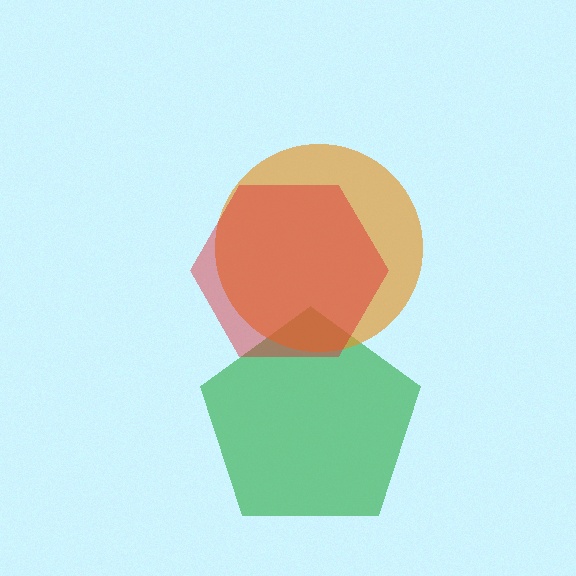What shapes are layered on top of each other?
The layered shapes are: a green pentagon, an orange circle, a red hexagon.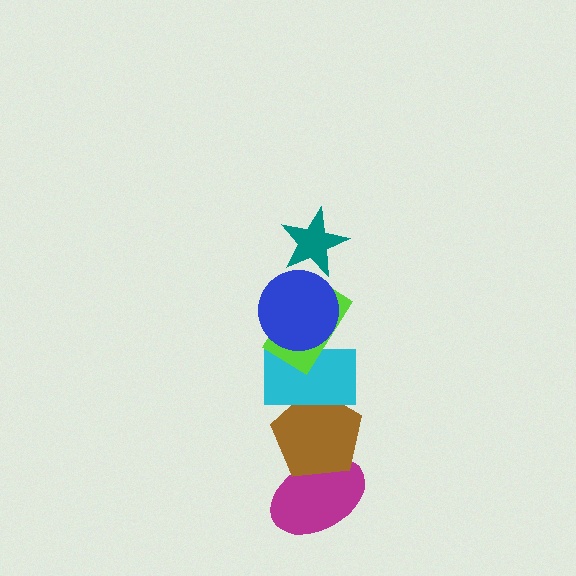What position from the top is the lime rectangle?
The lime rectangle is 3rd from the top.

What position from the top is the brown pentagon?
The brown pentagon is 5th from the top.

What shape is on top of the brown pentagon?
The cyan rectangle is on top of the brown pentagon.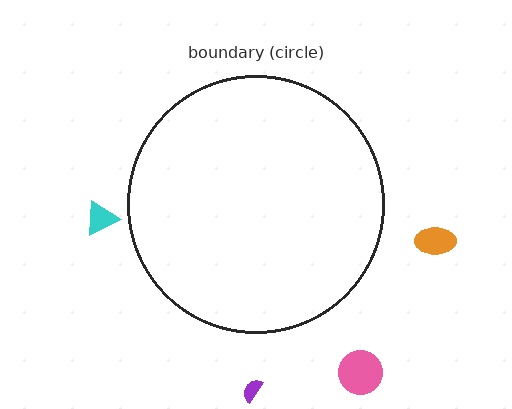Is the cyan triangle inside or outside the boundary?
Outside.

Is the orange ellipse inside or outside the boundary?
Outside.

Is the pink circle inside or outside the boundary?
Outside.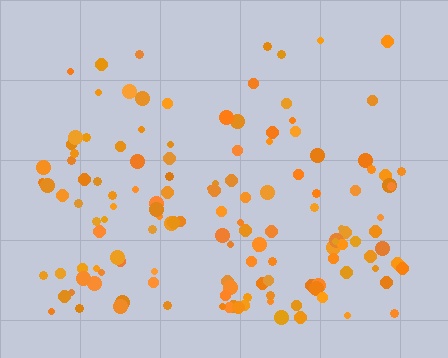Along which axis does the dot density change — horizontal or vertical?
Vertical.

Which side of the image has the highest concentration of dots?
The bottom.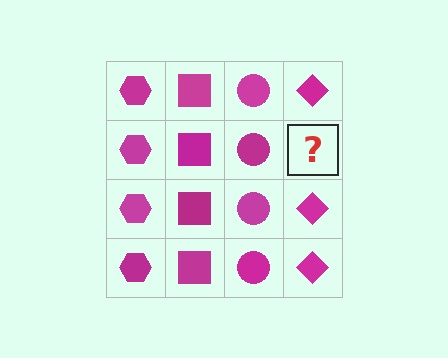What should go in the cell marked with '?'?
The missing cell should contain a magenta diamond.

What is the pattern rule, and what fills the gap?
The rule is that each column has a consistent shape. The gap should be filled with a magenta diamond.